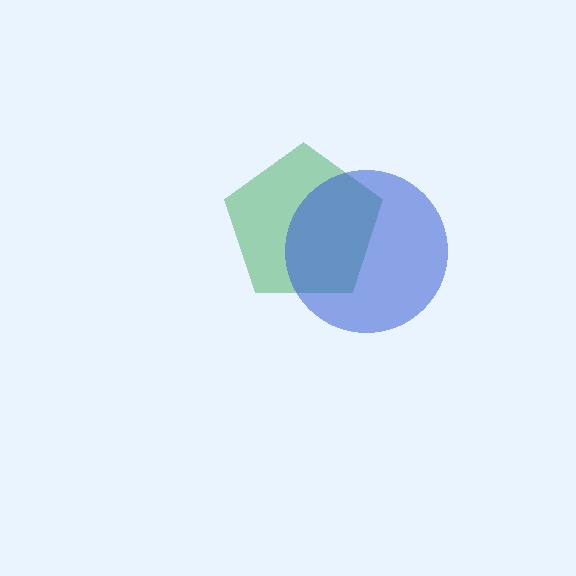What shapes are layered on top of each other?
The layered shapes are: a green pentagon, a blue circle.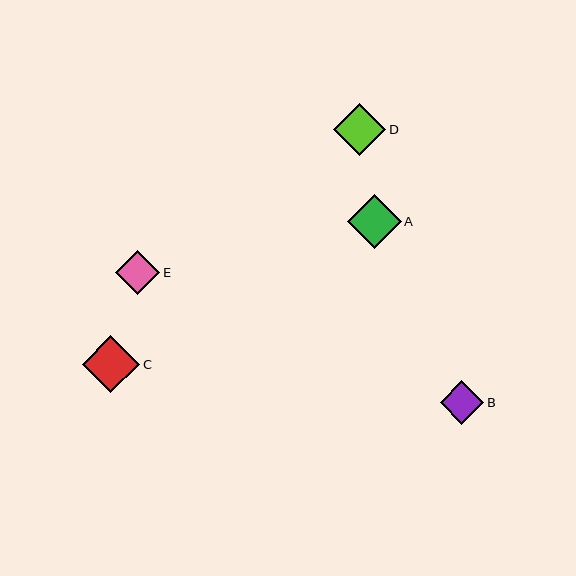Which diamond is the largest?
Diamond C is the largest with a size of approximately 57 pixels.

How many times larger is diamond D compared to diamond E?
Diamond D is approximately 1.2 times the size of diamond E.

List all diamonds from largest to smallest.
From largest to smallest: C, A, D, E, B.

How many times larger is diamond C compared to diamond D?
Diamond C is approximately 1.1 times the size of diamond D.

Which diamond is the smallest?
Diamond B is the smallest with a size of approximately 44 pixels.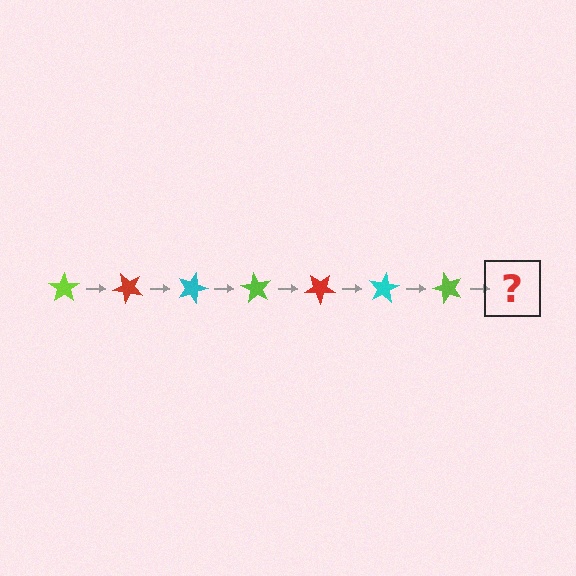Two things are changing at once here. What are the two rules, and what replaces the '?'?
The two rules are that it rotates 45 degrees each step and the color cycles through lime, red, and cyan. The '?' should be a red star, rotated 315 degrees from the start.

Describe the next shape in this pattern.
It should be a red star, rotated 315 degrees from the start.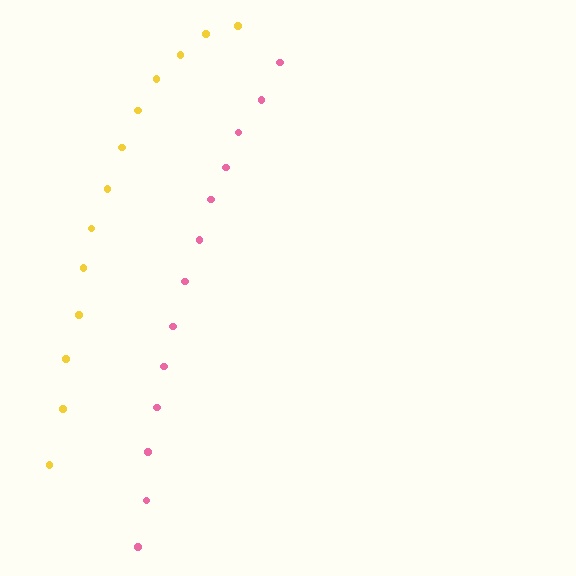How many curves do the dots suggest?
There are 2 distinct paths.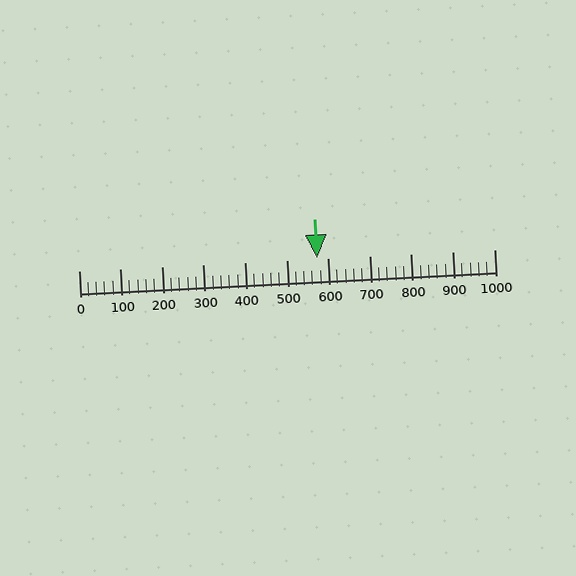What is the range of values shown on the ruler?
The ruler shows values from 0 to 1000.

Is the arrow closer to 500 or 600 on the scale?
The arrow is closer to 600.